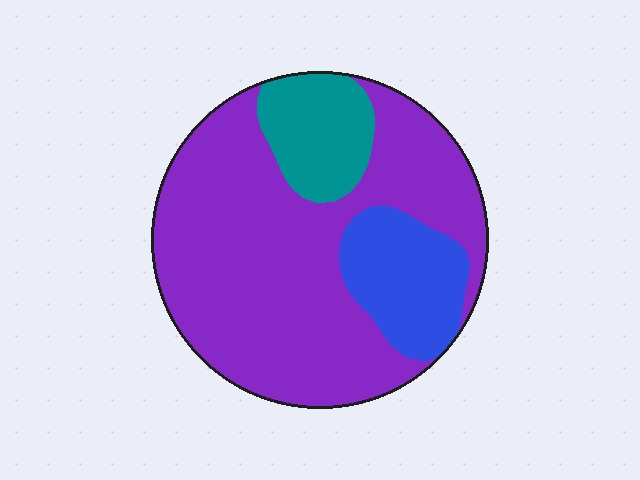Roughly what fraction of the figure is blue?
Blue covers about 15% of the figure.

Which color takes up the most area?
Purple, at roughly 70%.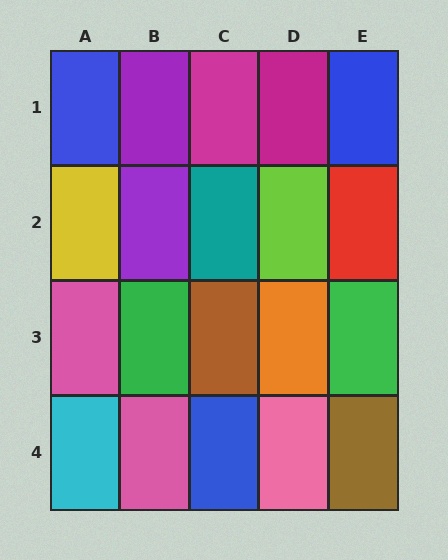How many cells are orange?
1 cell is orange.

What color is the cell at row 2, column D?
Lime.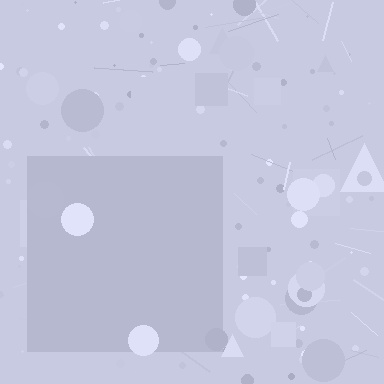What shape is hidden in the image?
A square is hidden in the image.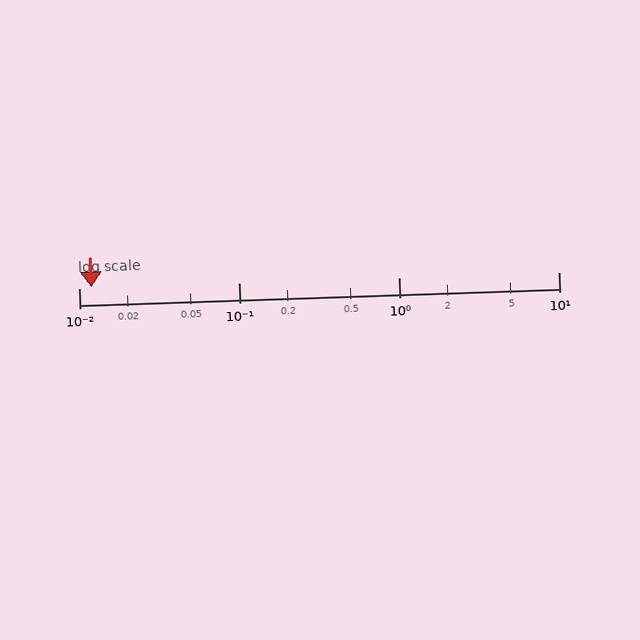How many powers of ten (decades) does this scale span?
The scale spans 3 decades, from 0.01 to 10.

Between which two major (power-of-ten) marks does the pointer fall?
The pointer is between 0.01 and 0.1.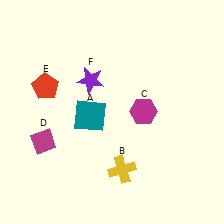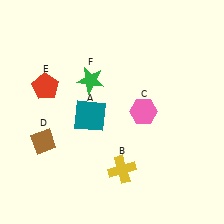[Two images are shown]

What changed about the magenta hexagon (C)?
In Image 1, C is magenta. In Image 2, it changed to pink.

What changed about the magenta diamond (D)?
In Image 1, D is magenta. In Image 2, it changed to brown.